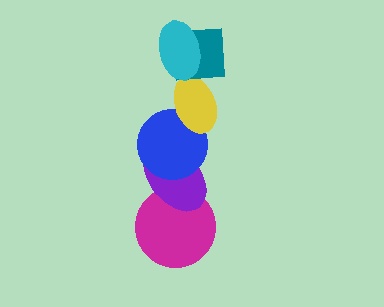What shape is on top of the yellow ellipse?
The teal square is on top of the yellow ellipse.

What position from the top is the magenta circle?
The magenta circle is 6th from the top.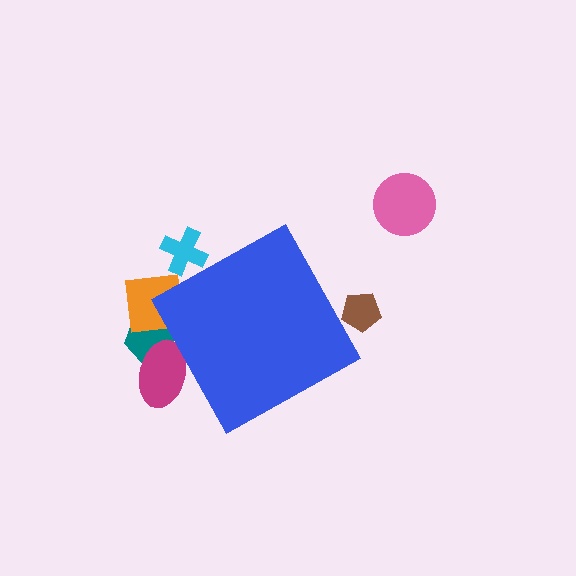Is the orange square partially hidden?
Yes, the orange square is partially hidden behind the blue diamond.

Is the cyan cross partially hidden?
Yes, the cyan cross is partially hidden behind the blue diamond.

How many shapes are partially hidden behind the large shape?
5 shapes are partially hidden.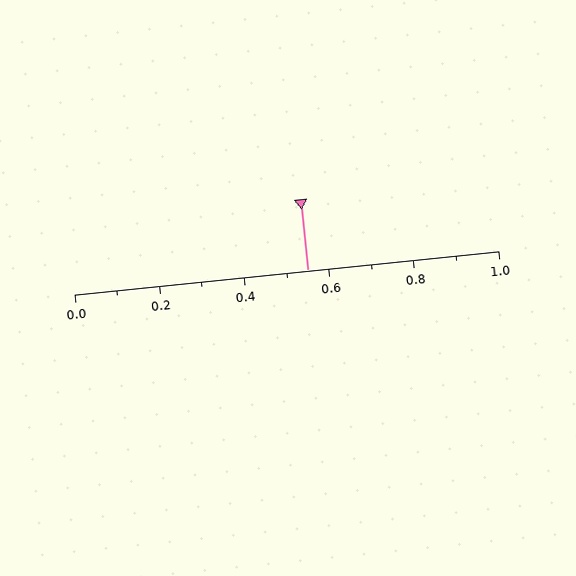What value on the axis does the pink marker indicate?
The marker indicates approximately 0.55.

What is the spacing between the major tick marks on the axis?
The major ticks are spaced 0.2 apart.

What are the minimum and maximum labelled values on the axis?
The axis runs from 0.0 to 1.0.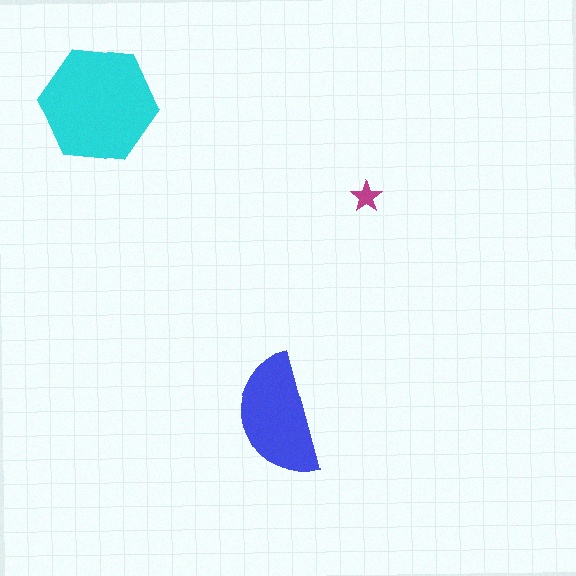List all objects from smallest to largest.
The magenta star, the blue semicircle, the cyan hexagon.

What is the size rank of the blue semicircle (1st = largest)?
2nd.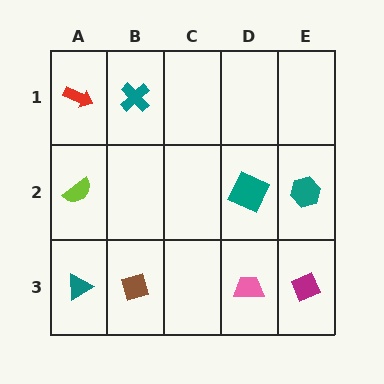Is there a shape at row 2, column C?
No, that cell is empty.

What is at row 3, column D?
A pink trapezoid.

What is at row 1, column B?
A teal cross.